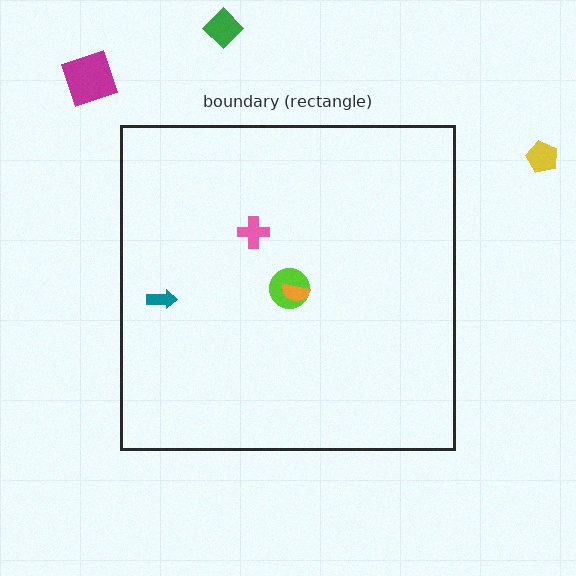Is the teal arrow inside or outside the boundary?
Inside.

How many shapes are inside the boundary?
4 inside, 3 outside.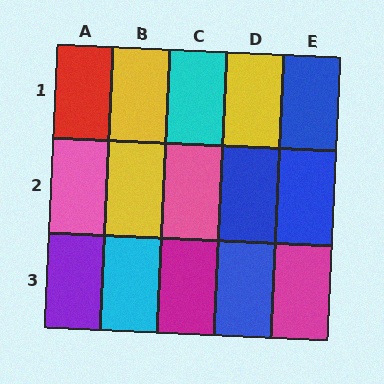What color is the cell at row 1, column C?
Cyan.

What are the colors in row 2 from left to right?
Pink, yellow, pink, blue, blue.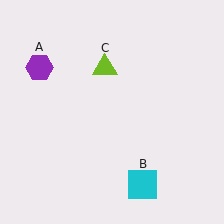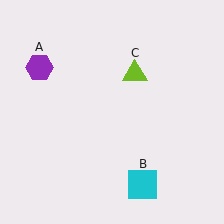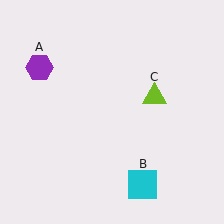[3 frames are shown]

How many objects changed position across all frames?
1 object changed position: lime triangle (object C).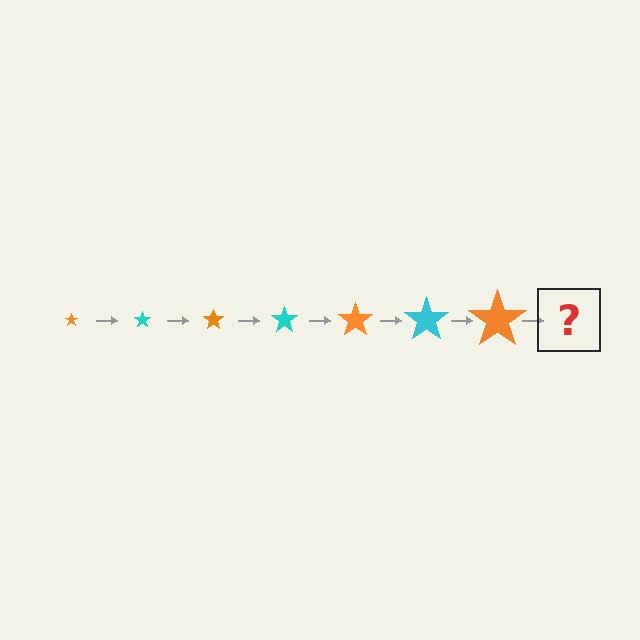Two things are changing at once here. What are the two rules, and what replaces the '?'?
The two rules are that the star grows larger each step and the color cycles through orange and cyan. The '?' should be a cyan star, larger than the previous one.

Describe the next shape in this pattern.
It should be a cyan star, larger than the previous one.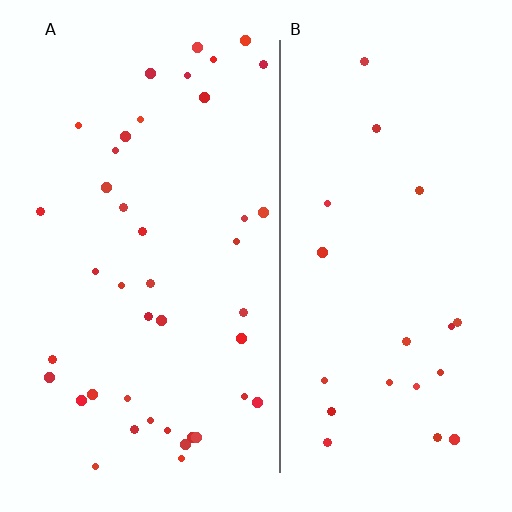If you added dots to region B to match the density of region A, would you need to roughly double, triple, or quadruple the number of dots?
Approximately double.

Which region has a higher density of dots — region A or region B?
A (the left).